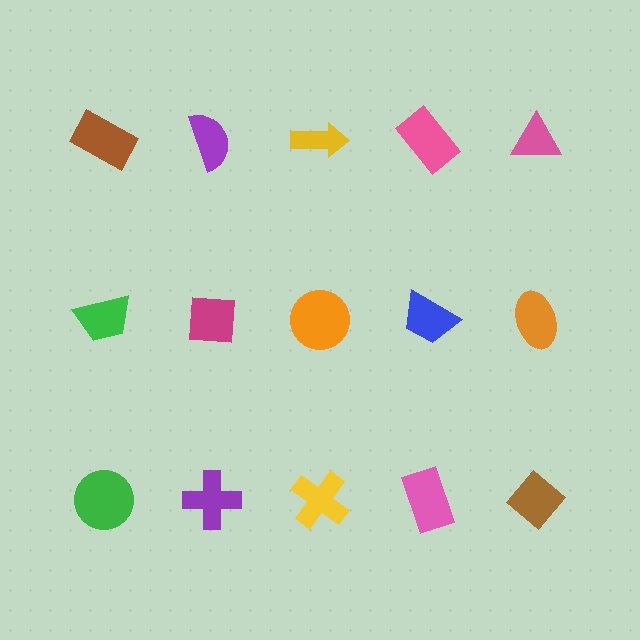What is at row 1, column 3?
A yellow arrow.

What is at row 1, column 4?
A pink rectangle.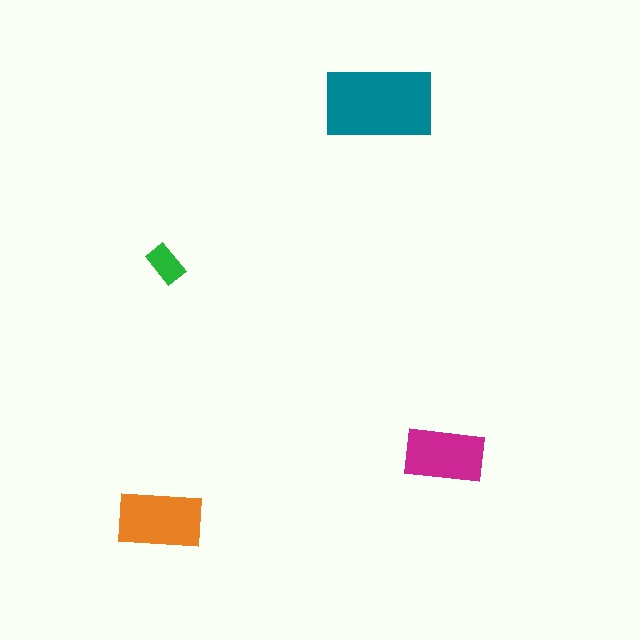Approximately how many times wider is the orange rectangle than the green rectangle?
About 2 times wider.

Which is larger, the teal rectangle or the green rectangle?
The teal one.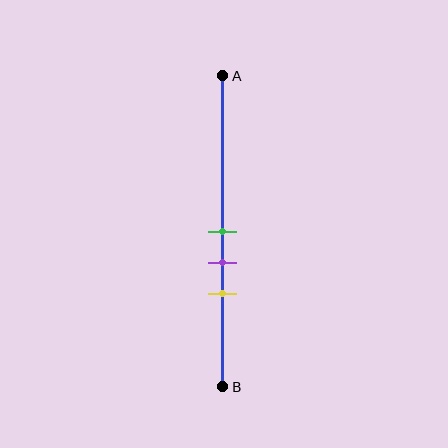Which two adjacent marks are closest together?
The green and purple marks are the closest adjacent pair.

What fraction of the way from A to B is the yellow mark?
The yellow mark is approximately 70% (0.7) of the way from A to B.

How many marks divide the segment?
There are 3 marks dividing the segment.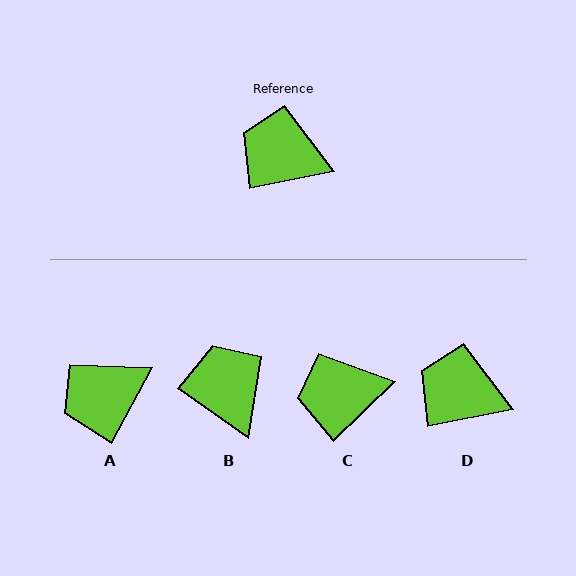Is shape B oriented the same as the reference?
No, it is off by about 46 degrees.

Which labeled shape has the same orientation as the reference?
D.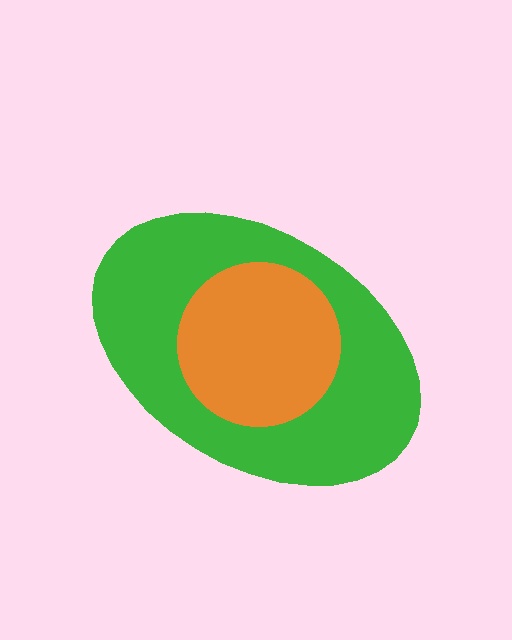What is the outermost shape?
The green ellipse.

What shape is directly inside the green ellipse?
The orange circle.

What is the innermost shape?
The orange circle.